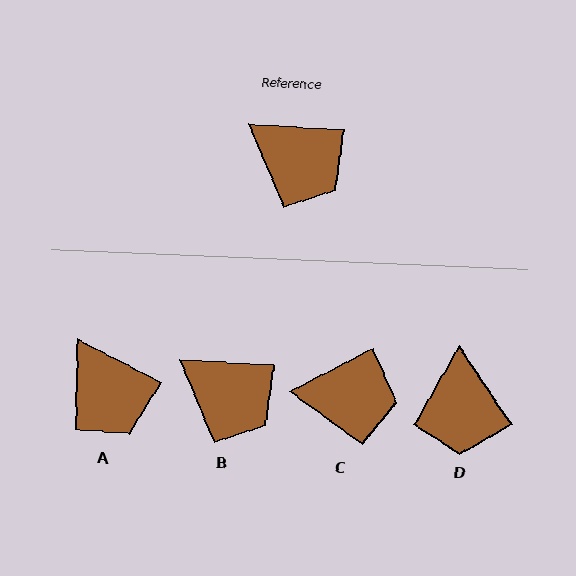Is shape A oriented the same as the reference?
No, it is off by about 24 degrees.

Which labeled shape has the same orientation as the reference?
B.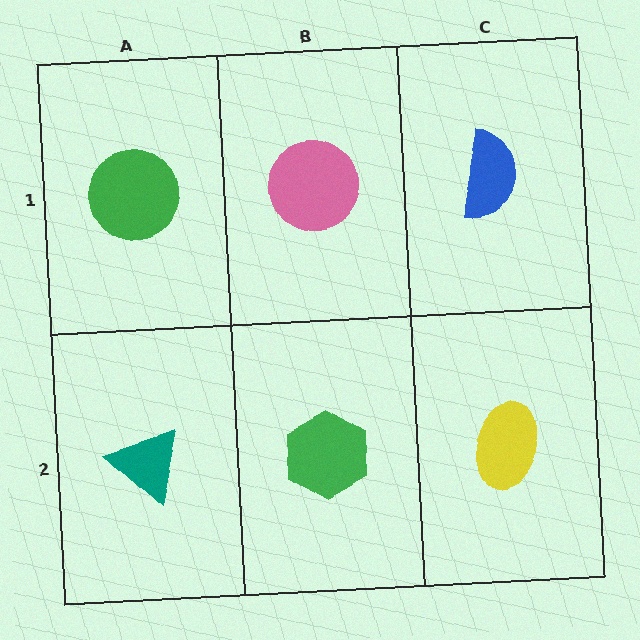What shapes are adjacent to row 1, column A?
A teal triangle (row 2, column A), a pink circle (row 1, column B).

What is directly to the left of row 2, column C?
A green hexagon.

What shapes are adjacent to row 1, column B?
A green hexagon (row 2, column B), a green circle (row 1, column A), a blue semicircle (row 1, column C).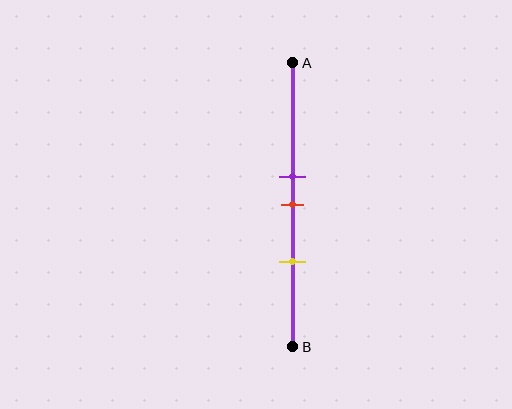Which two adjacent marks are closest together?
The purple and red marks are the closest adjacent pair.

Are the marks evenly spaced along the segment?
Yes, the marks are approximately evenly spaced.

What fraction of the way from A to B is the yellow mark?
The yellow mark is approximately 70% (0.7) of the way from A to B.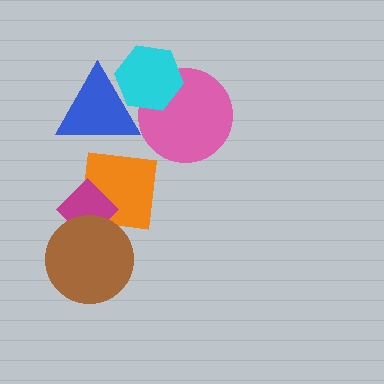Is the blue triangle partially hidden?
Yes, it is partially covered by another shape.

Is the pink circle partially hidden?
Yes, it is partially covered by another shape.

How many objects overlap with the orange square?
3 objects overlap with the orange square.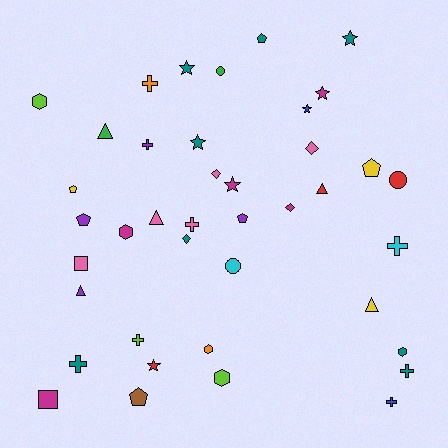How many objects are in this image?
There are 40 objects.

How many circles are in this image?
There are 3 circles.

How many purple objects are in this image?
There are 4 purple objects.